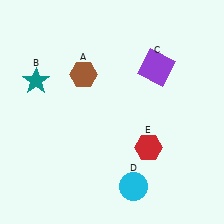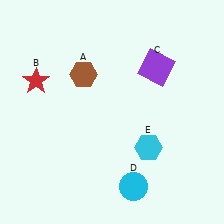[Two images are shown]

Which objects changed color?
B changed from teal to red. E changed from red to cyan.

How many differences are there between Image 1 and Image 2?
There are 2 differences between the two images.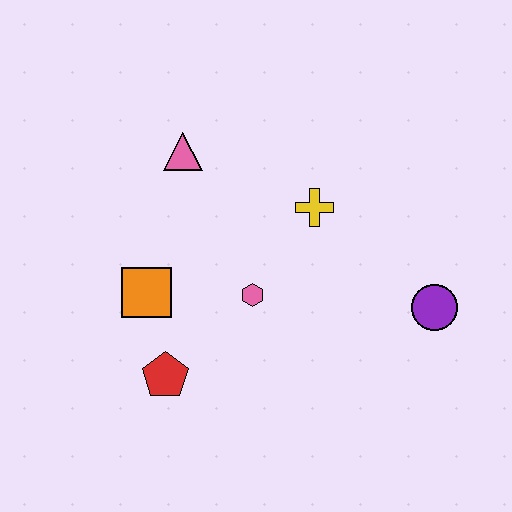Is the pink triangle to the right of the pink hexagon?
No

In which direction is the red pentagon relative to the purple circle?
The red pentagon is to the left of the purple circle.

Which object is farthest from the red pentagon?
The purple circle is farthest from the red pentagon.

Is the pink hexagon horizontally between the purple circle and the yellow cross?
No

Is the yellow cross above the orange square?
Yes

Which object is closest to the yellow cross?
The pink hexagon is closest to the yellow cross.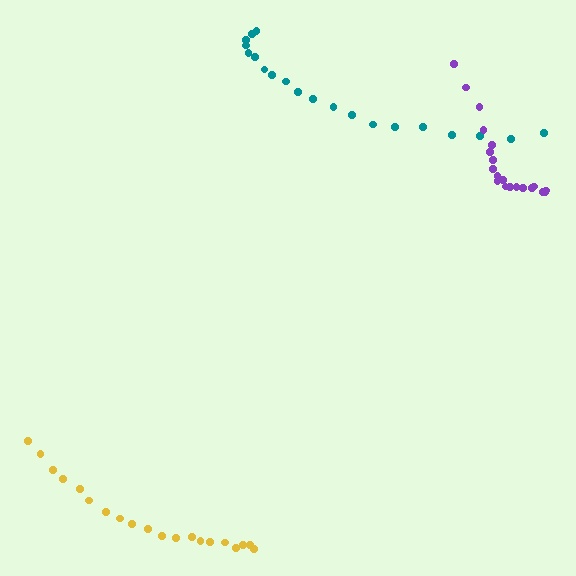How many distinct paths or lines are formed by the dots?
There are 3 distinct paths.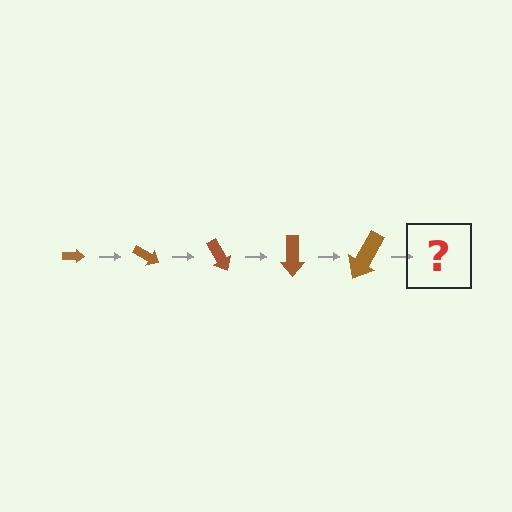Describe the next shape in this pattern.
It should be an arrow, larger than the previous one and rotated 150 degrees from the start.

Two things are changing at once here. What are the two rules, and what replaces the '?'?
The two rules are that the arrow grows larger each step and it rotates 30 degrees each step. The '?' should be an arrow, larger than the previous one and rotated 150 degrees from the start.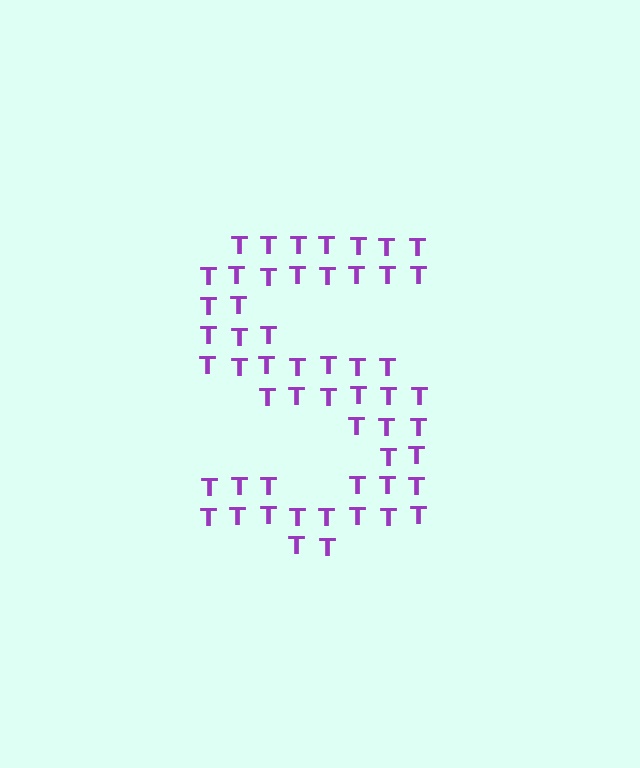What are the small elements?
The small elements are letter T's.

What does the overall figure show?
The overall figure shows the letter S.